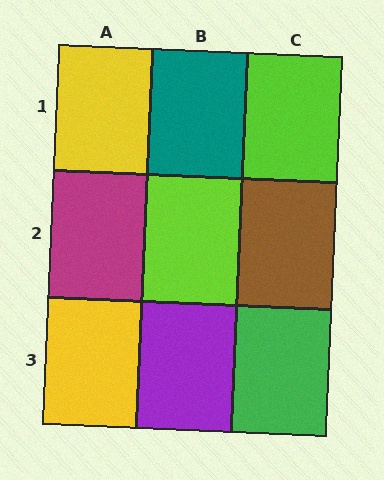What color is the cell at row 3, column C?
Green.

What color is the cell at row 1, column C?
Lime.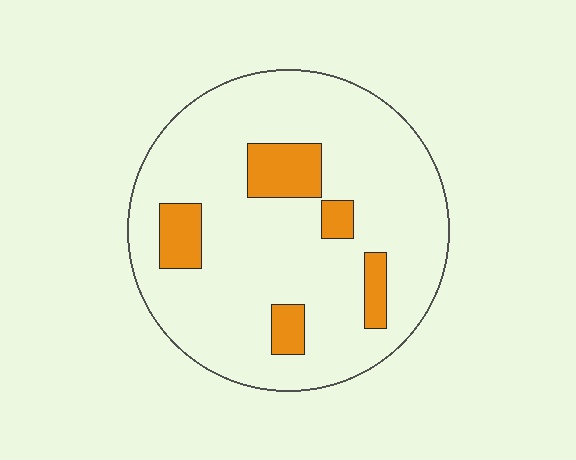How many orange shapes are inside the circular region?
5.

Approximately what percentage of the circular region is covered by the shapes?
Approximately 15%.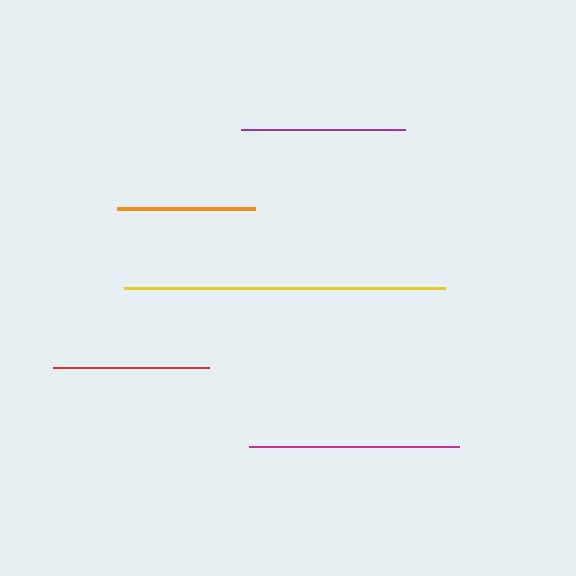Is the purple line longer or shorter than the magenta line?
The magenta line is longer than the purple line.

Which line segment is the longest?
The yellow line is the longest at approximately 321 pixels.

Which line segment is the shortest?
The orange line is the shortest at approximately 138 pixels.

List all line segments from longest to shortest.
From longest to shortest: yellow, magenta, purple, red, orange.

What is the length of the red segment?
The red segment is approximately 156 pixels long.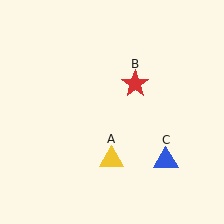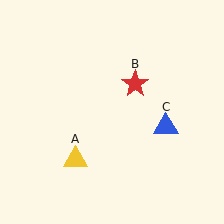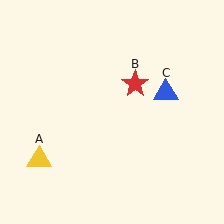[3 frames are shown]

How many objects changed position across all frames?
2 objects changed position: yellow triangle (object A), blue triangle (object C).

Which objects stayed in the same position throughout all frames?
Red star (object B) remained stationary.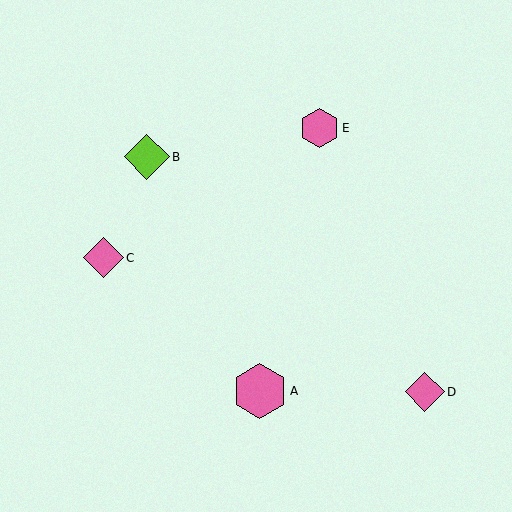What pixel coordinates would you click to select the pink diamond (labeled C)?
Click at (103, 258) to select the pink diamond C.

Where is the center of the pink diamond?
The center of the pink diamond is at (425, 392).